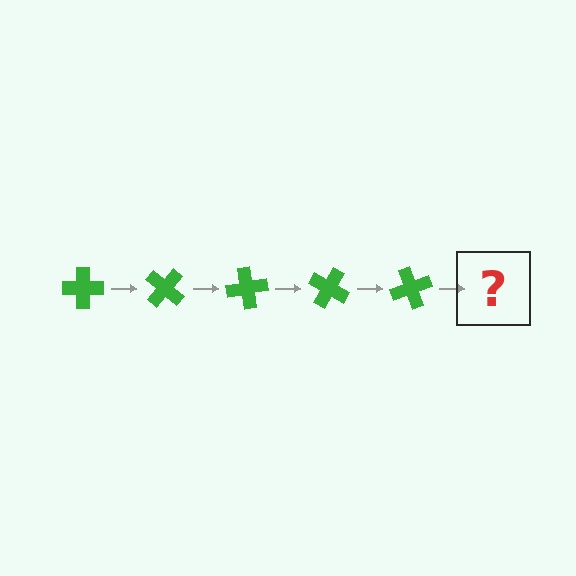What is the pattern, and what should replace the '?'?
The pattern is that the cross rotates 40 degrees each step. The '?' should be a green cross rotated 200 degrees.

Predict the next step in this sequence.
The next step is a green cross rotated 200 degrees.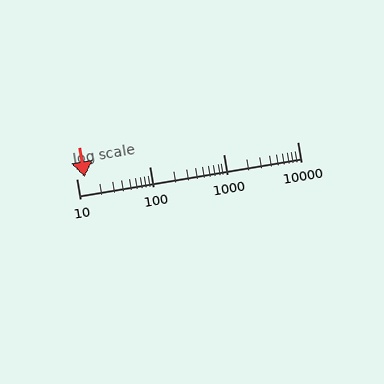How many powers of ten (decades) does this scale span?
The scale spans 3 decades, from 10 to 10000.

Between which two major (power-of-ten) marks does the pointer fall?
The pointer is between 10 and 100.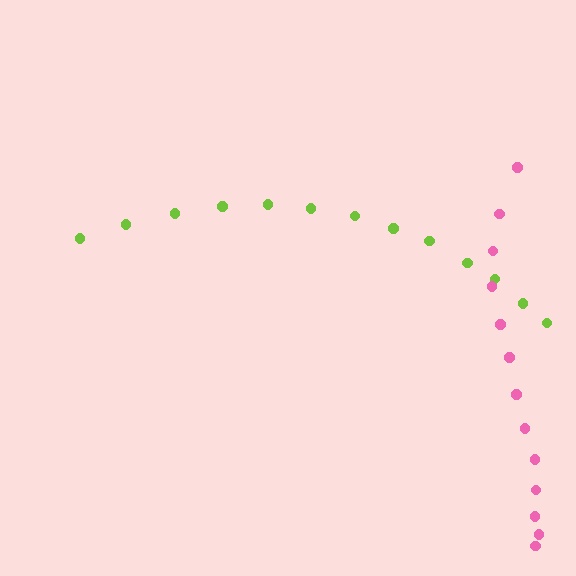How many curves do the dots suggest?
There are 2 distinct paths.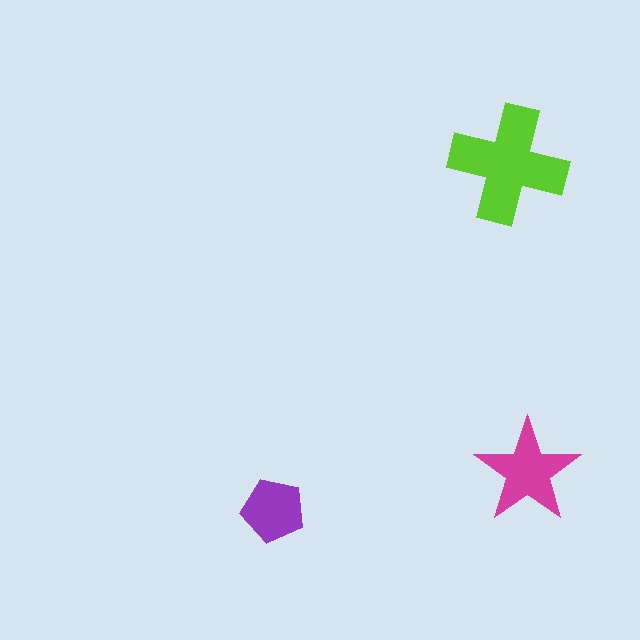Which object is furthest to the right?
The magenta star is rightmost.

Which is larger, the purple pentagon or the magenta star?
The magenta star.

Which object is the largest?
The lime cross.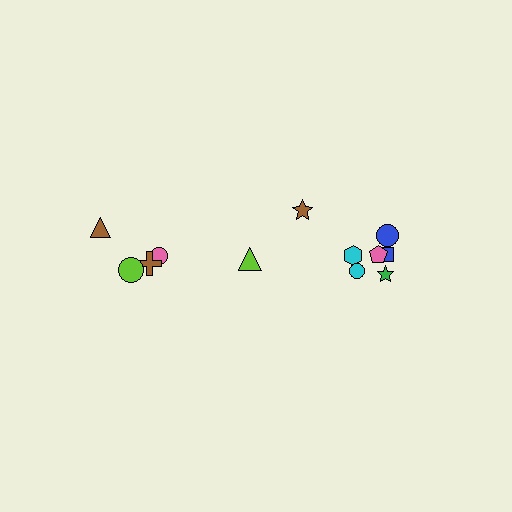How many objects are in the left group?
There are 5 objects.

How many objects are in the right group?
There are 7 objects.